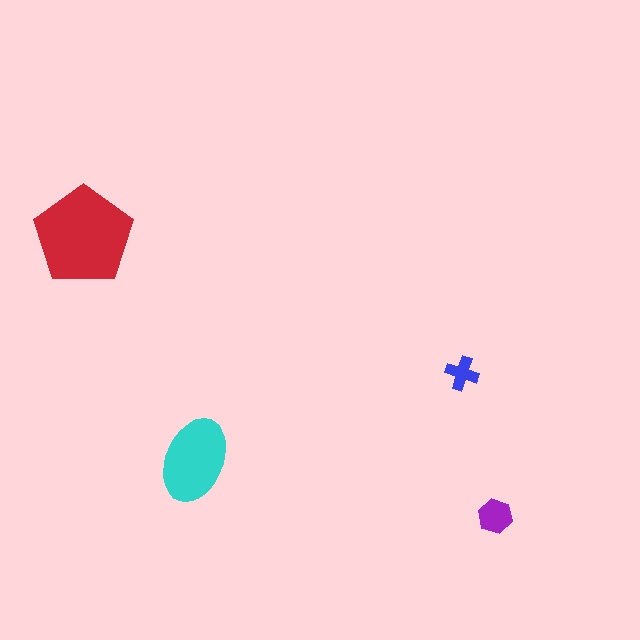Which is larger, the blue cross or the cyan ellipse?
The cyan ellipse.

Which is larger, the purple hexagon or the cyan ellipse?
The cyan ellipse.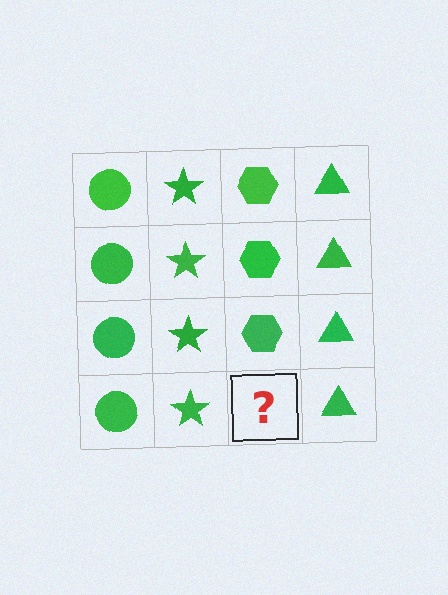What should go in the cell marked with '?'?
The missing cell should contain a green hexagon.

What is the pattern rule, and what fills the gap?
The rule is that each column has a consistent shape. The gap should be filled with a green hexagon.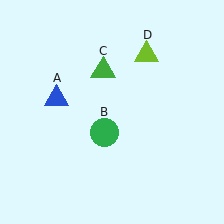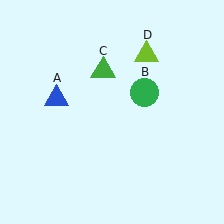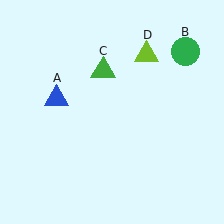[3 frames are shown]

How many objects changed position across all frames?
1 object changed position: green circle (object B).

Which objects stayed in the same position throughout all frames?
Blue triangle (object A) and green triangle (object C) and lime triangle (object D) remained stationary.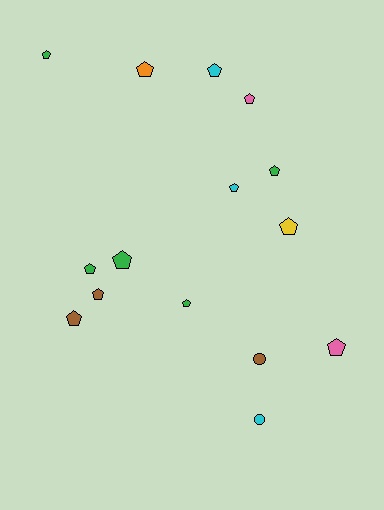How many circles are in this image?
There are 2 circles.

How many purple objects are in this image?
There are no purple objects.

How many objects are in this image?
There are 15 objects.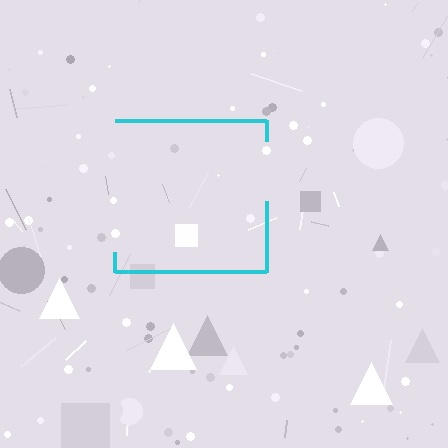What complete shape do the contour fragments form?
The contour fragments form a square.